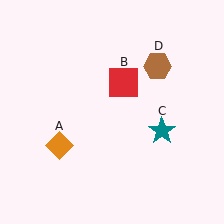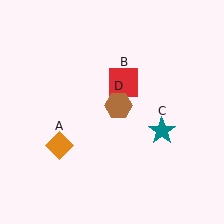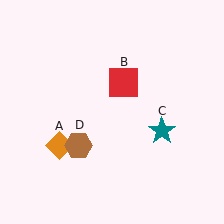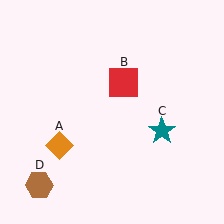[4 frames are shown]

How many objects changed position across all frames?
1 object changed position: brown hexagon (object D).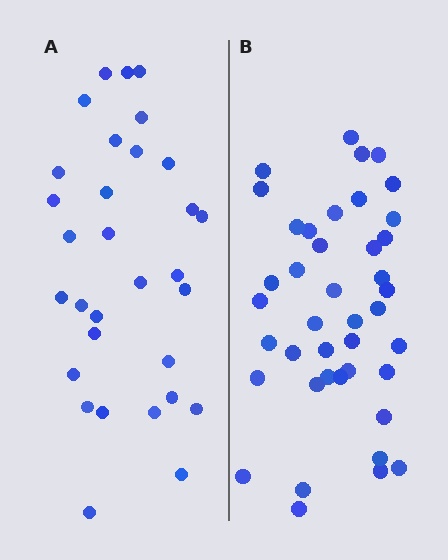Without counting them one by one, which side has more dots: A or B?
Region B (the right region) has more dots.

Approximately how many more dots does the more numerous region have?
Region B has roughly 10 or so more dots than region A.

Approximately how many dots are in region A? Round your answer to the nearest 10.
About 30 dots. (The exact count is 31, which rounds to 30.)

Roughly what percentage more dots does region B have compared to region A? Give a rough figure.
About 30% more.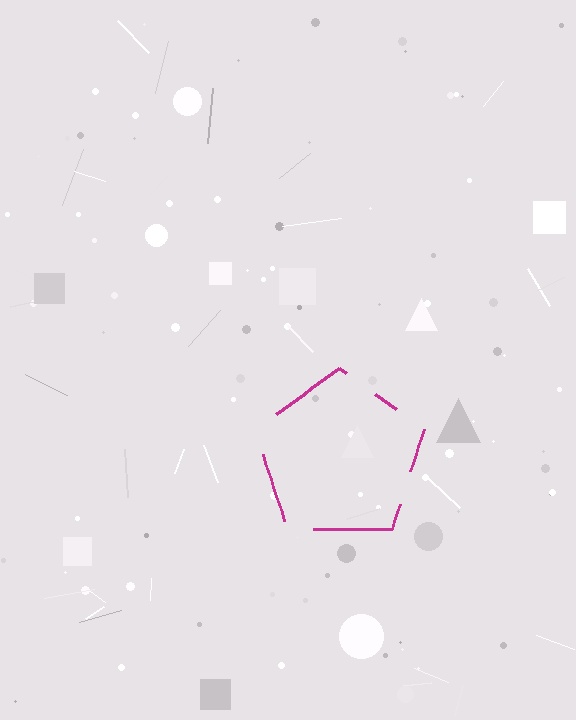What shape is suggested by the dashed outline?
The dashed outline suggests a pentagon.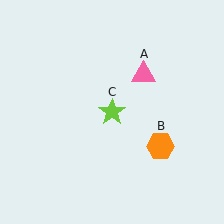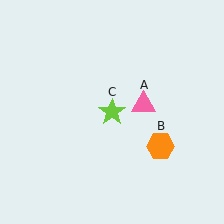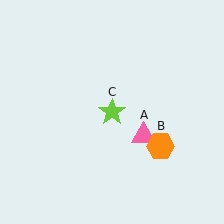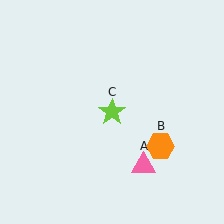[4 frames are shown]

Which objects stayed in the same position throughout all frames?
Orange hexagon (object B) and lime star (object C) remained stationary.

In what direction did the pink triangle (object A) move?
The pink triangle (object A) moved down.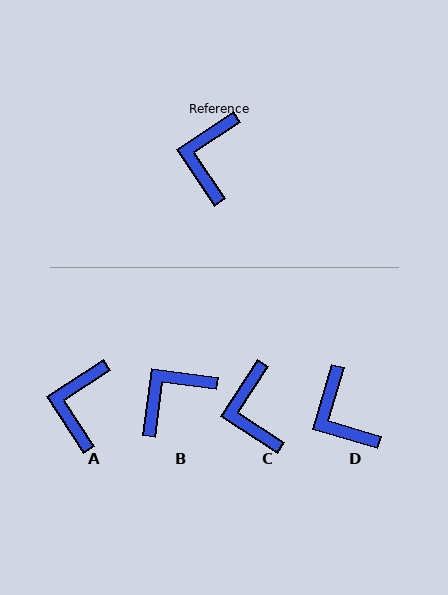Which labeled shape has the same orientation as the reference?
A.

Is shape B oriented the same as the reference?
No, it is off by about 41 degrees.